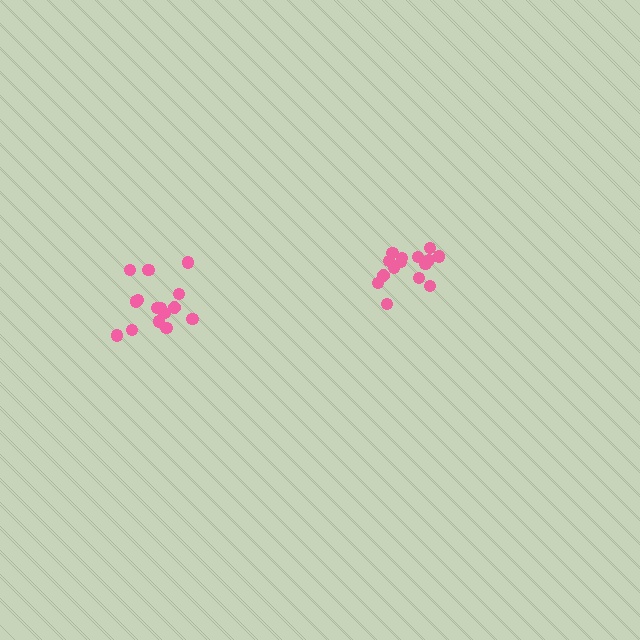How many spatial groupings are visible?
There are 2 spatial groupings.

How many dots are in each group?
Group 1: 15 dots, Group 2: 15 dots (30 total).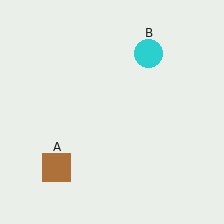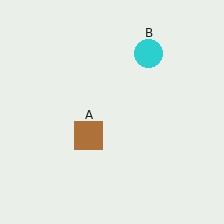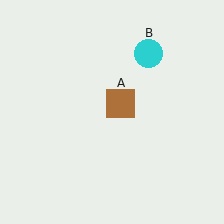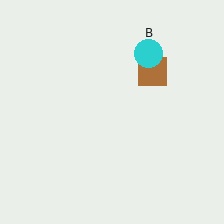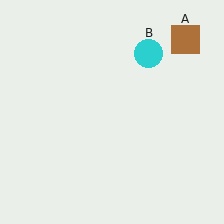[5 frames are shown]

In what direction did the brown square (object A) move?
The brown square (object A) moved up and to the right.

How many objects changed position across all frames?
1 object changed position: brown square (object A).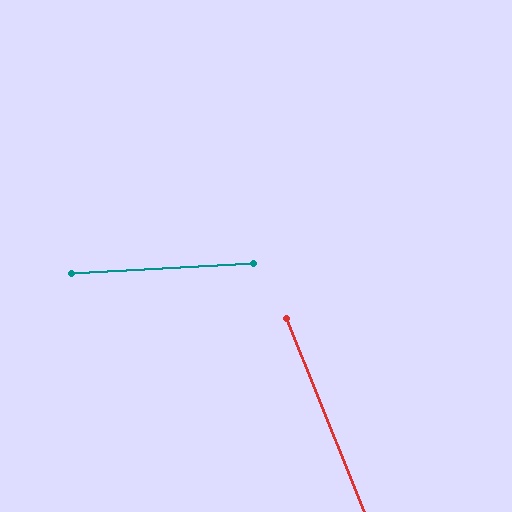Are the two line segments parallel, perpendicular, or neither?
Neither parallel nor perpendicular — they differ by about 71°.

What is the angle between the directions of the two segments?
Approximately 71 degrees.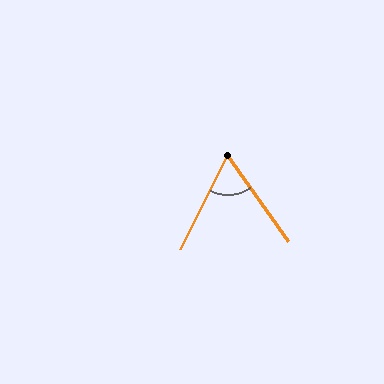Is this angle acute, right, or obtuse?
It is acute.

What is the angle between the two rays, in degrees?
Approximately 62 degrees.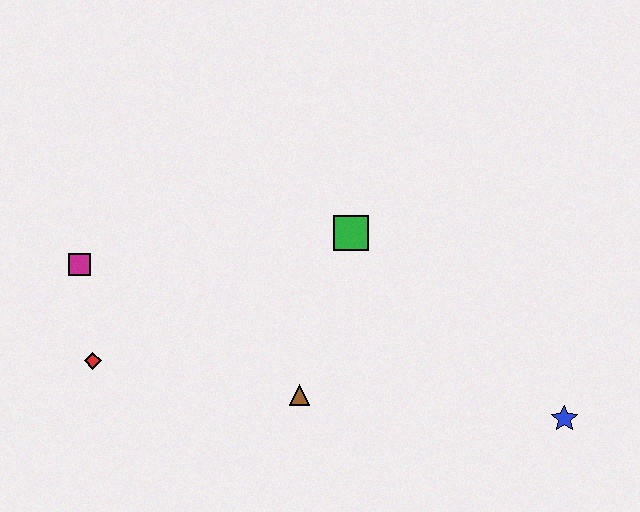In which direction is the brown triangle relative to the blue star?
The brown triangle is to the left of the blue star.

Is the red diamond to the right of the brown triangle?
No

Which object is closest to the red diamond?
The magenta square is closest to the red diamond.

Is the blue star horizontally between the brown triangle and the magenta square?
No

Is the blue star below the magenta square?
Yes